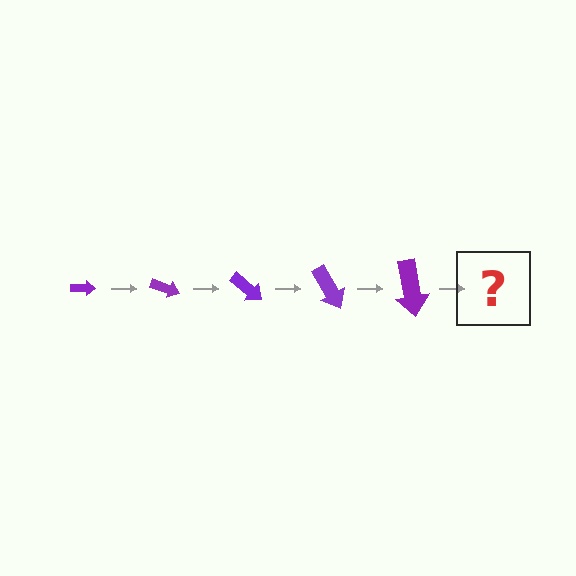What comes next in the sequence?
The next element should be an arrow, larger than the previous one and rotated 100 degrees from the start.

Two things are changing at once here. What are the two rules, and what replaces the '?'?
The two rules are that the arrow grows larger each step and it rotates 20 degrees each step. The '?' should be an arrow, larger than the previous one and rotated 100 degrees from the start.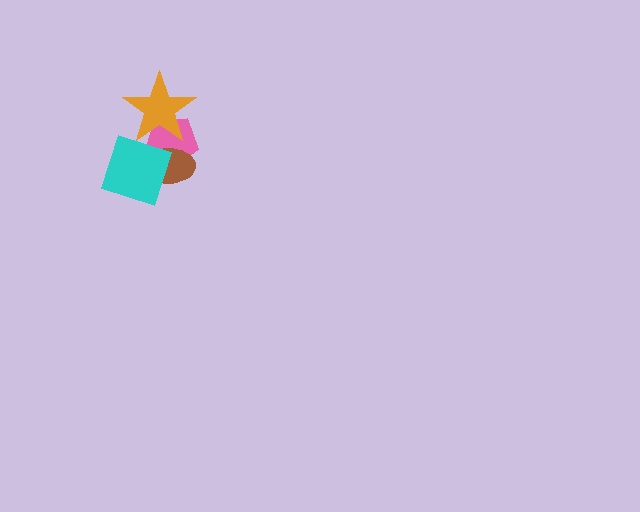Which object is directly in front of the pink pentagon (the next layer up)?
The brown ellipse is directly in front of the pink pentagon.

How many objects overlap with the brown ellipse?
3 objects overlap with the brown ellipse.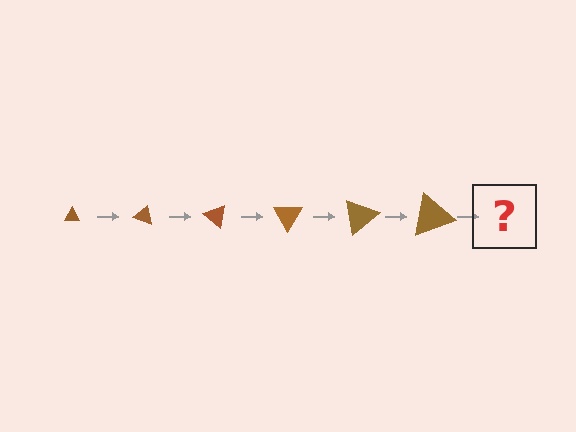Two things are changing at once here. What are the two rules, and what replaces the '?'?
The two rules are that the triangle grows larger each step and it rotates 20 degrees each step. The '?' should be a triangle, larger than the previous one and rotated 120 degrees from the start.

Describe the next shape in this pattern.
It should be a triangle, larger than the previous one and rotated 120 degrees from the start.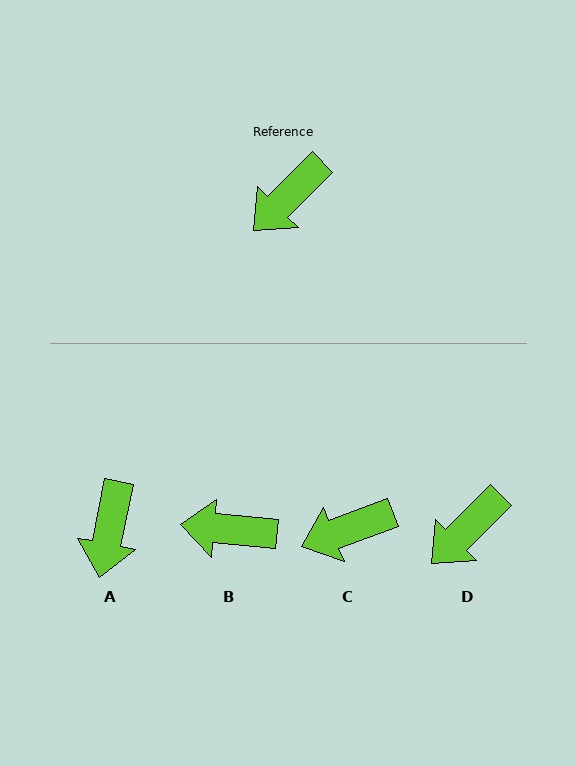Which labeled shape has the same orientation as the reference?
D.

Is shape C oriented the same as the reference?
No, it is off by about 24 degrees.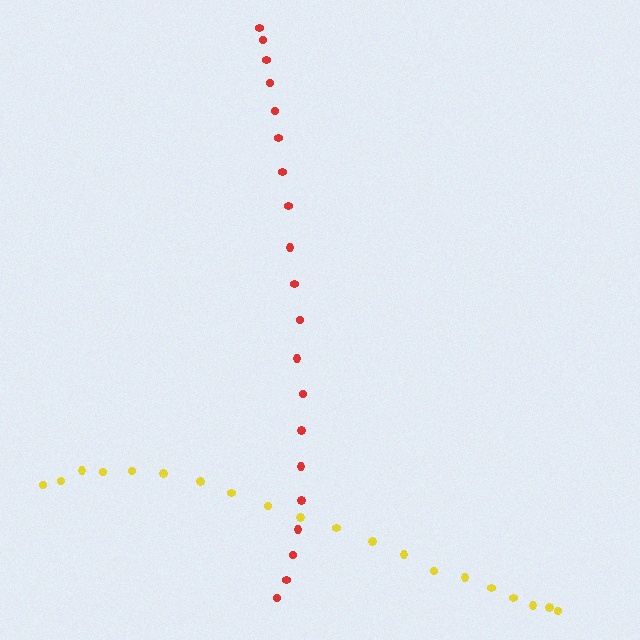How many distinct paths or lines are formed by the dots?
There are 2 distinct paths.